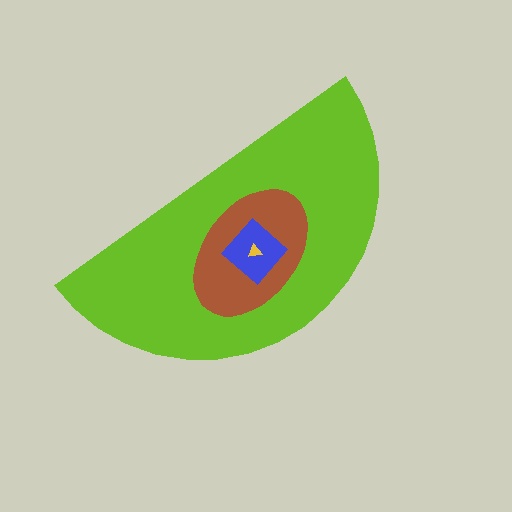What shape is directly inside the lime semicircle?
The brown ellipse.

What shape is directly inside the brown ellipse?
The blue diamond.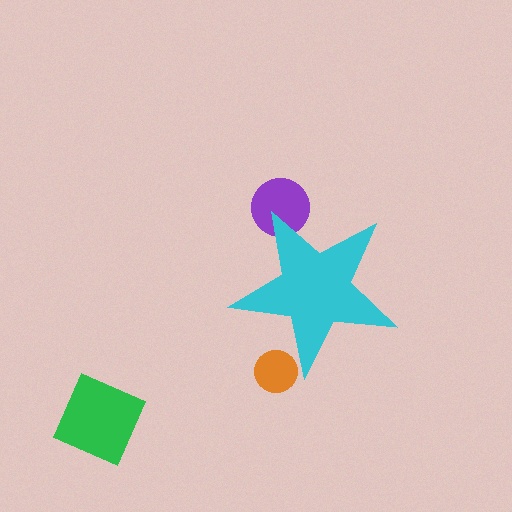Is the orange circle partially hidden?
Yes, the orange circle is partially hidden behind the cyan star.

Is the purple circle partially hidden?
Yes, the purple circle is partially hidden behind the cyan star.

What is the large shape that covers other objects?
A cyan star.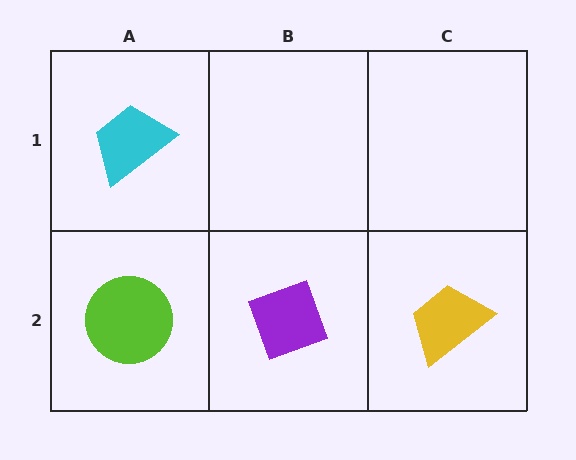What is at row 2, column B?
A purple diamond.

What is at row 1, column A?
A cyan trapezoid.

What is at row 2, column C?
A yellow trapezoid.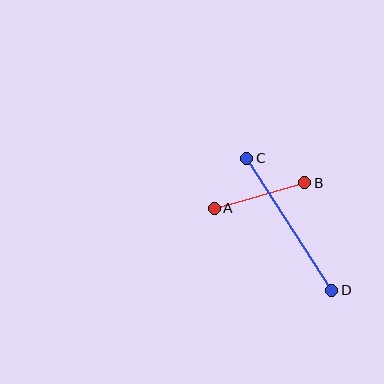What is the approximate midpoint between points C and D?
The midpoint is at approximately (289, 224) pixels.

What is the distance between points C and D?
The distance is approximately 157 pixels.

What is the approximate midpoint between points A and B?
The midpoint is at approximately (260, 195) pixels.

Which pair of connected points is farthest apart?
Points C and D are farthest apart.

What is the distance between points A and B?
The distance is approximately 94 pixels.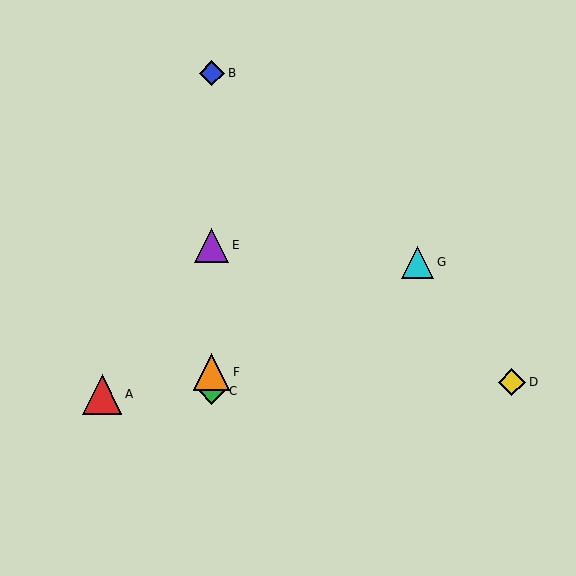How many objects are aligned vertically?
4 objects (B, C, E, F) are aligned vertically.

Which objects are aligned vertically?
Objects B, C, E, F are aligned vertically.